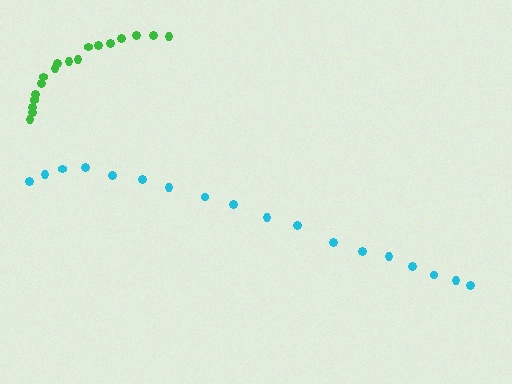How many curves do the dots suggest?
There are 2 distinct paths.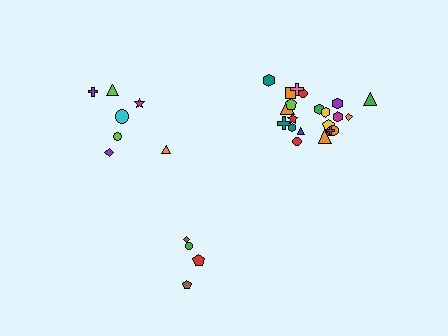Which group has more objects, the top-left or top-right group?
The top-right group.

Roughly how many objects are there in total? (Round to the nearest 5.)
Roughly 35 objects in total.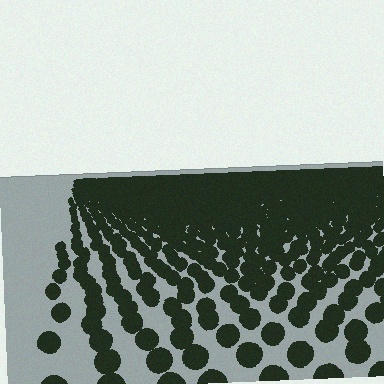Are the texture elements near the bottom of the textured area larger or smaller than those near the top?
Larger. Near the bottom, elements are closer to the viewer and appear at a bigger on-screen size.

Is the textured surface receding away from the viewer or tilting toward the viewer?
The surface is receding away from the viewer. Texture elements get smaller and denser toward the top.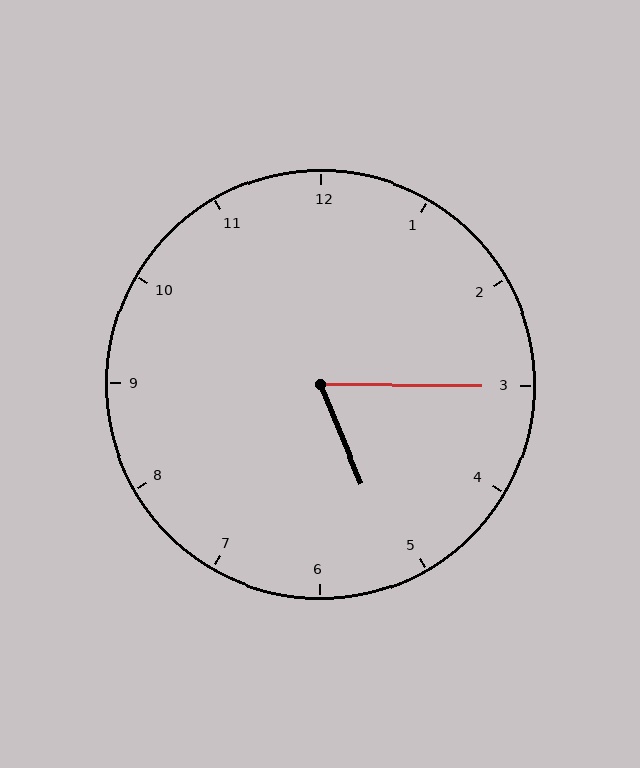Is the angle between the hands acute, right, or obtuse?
It is acute.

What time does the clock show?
5:15.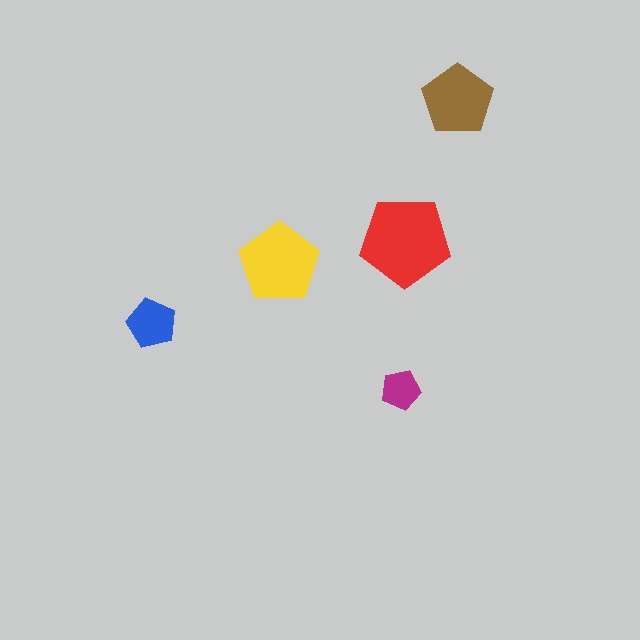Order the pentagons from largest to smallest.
the red one, the yellow one, the brown one, the blue one, the magenta one.